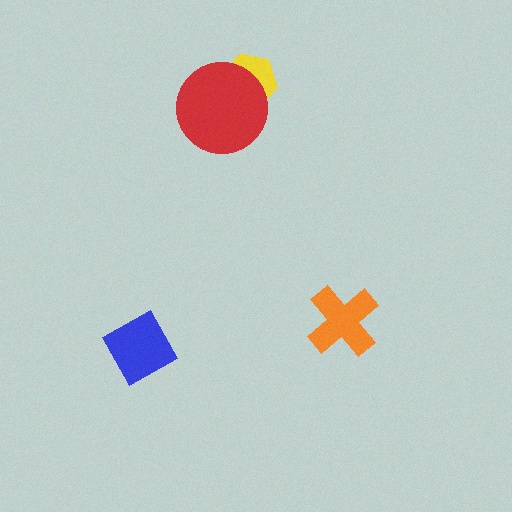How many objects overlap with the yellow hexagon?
1 object overlaps with the yellow hexagon.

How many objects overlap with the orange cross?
0 objects overlap with the orange cross.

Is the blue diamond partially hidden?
No, no other shape covers it.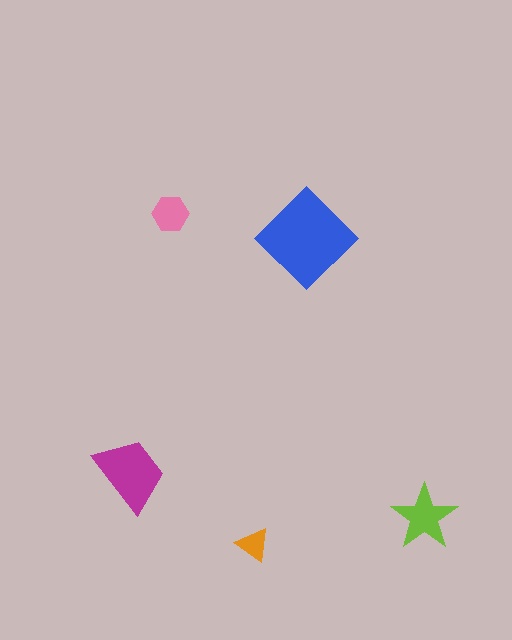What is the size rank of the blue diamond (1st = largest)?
1st.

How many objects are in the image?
There are 5 objects in the image.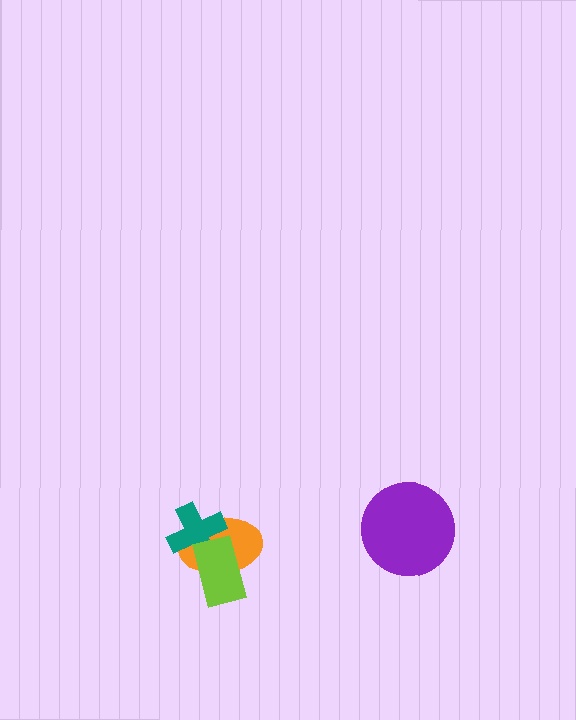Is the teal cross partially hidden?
Yes, it is partially covered by another shape.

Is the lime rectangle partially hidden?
No, no other shape covers it.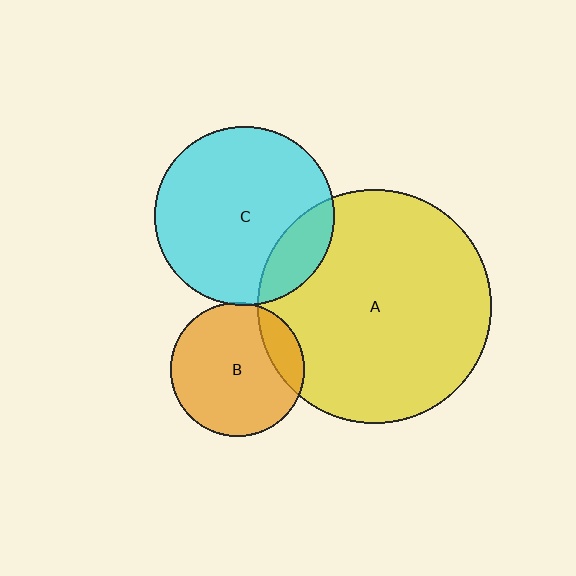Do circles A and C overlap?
Yes.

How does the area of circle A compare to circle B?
Approximately 3.1 times.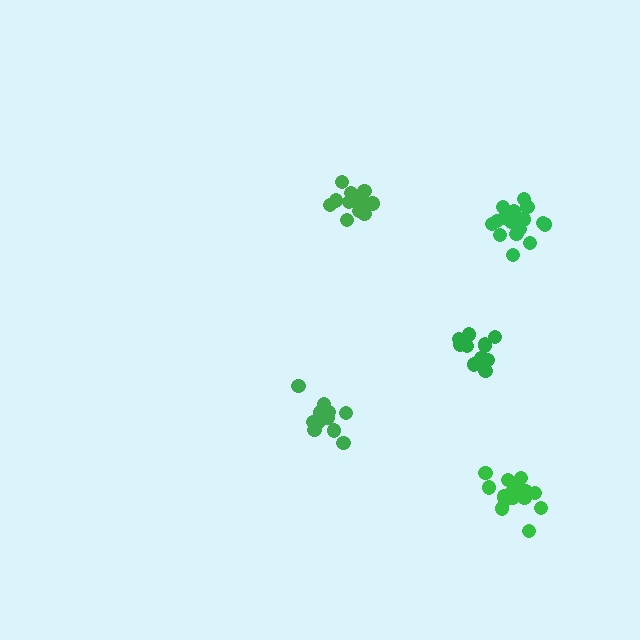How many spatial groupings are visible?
There are 5 spatial groupings.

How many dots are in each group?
Group 1: 14 dots, Group 2: 12 dots, Group 3: 16 dots, Group 4: 12 dots, Group 5: 17 dots (71 total).